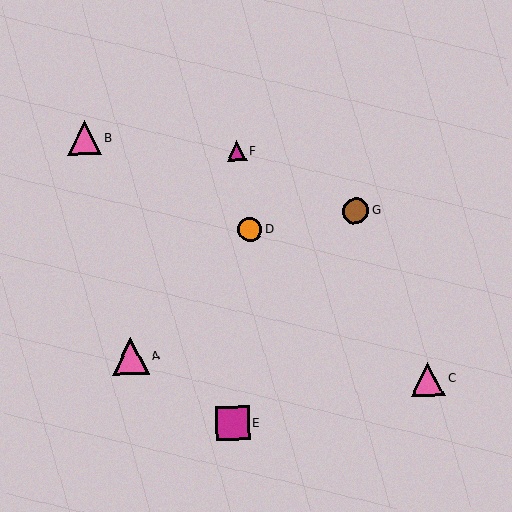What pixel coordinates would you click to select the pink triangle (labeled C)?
Click at (428, 379) to select the pink triangle C.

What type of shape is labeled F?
Shape F is a magenta triangle.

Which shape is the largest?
The pink triangle (labeled A) is the largest.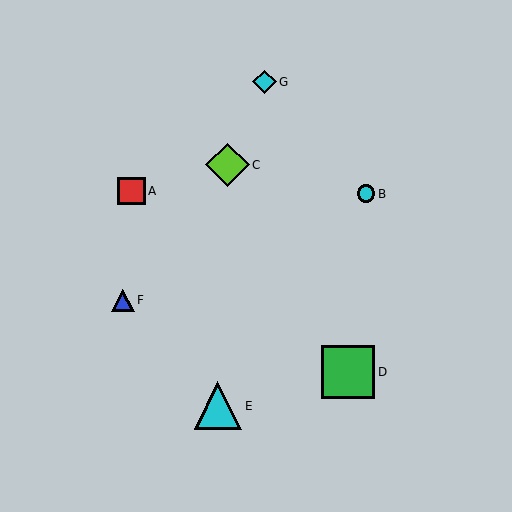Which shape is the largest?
The green square (labeled D) is the largest.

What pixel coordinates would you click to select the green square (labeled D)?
Click at (348, 372) to select the green square D.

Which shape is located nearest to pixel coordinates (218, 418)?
The cyan triangle (labeled E) at (218, 406) is nearest to that location.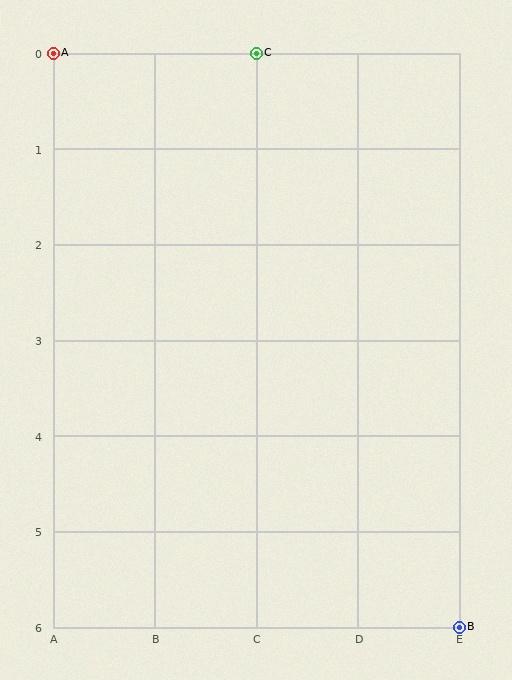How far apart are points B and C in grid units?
Points B and C are 2 columns and 6 rows apart (about 6.3 grid units diagonally).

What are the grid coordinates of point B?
Point B is at grid coordinates (E, 6).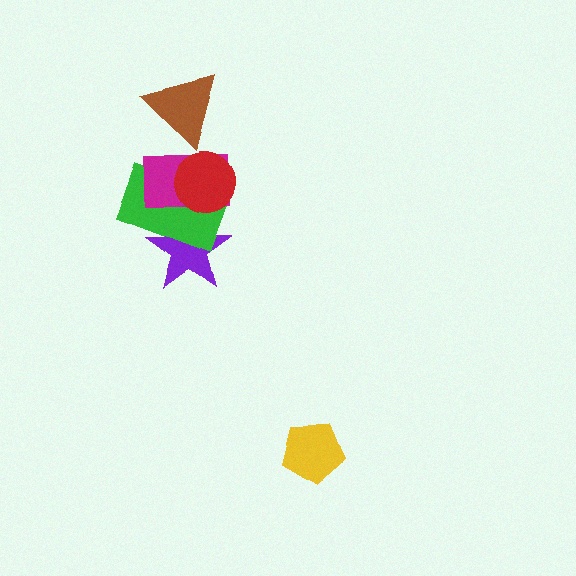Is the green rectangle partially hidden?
Yes, it is partially covered by another shape.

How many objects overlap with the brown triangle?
1 object overlaps with the brown triangle.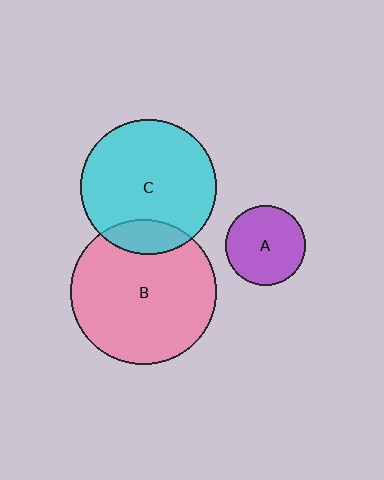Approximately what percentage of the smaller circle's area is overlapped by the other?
Approximately 15%.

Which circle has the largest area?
Circle B (pink).